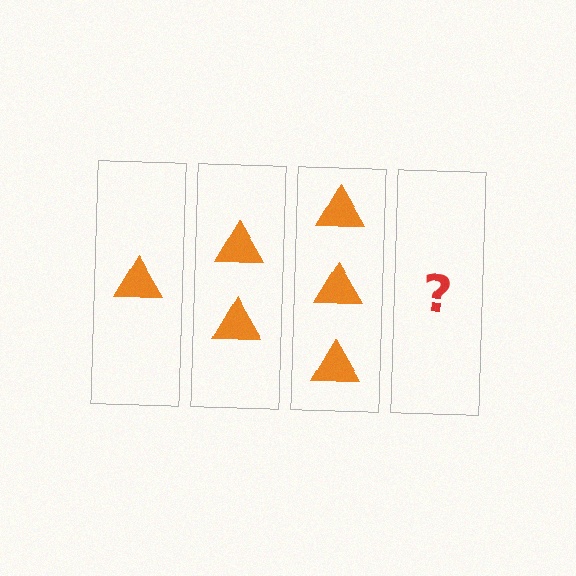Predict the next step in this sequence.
The next step is 4 triangles.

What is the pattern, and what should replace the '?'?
The pattern is that each step adds one more triangle. The '?' should be 4 triangles.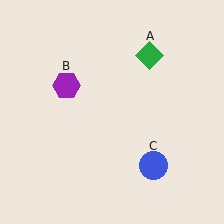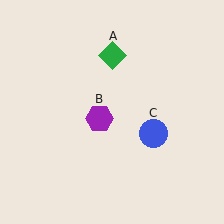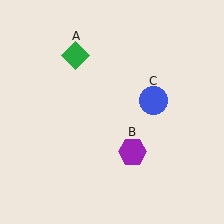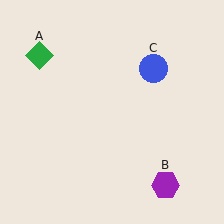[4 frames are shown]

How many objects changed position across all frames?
3 objects changed position: green diamond (object A), purple hexagon (object B), blue circle (object C).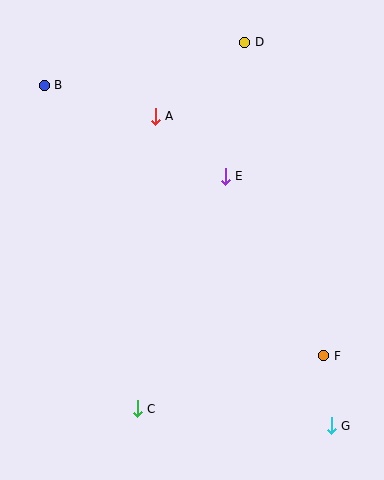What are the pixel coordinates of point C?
Point C is at (137, 409).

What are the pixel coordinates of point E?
Point E is at (225, 176).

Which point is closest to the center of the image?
Point E at (225, 176) is closest to the center.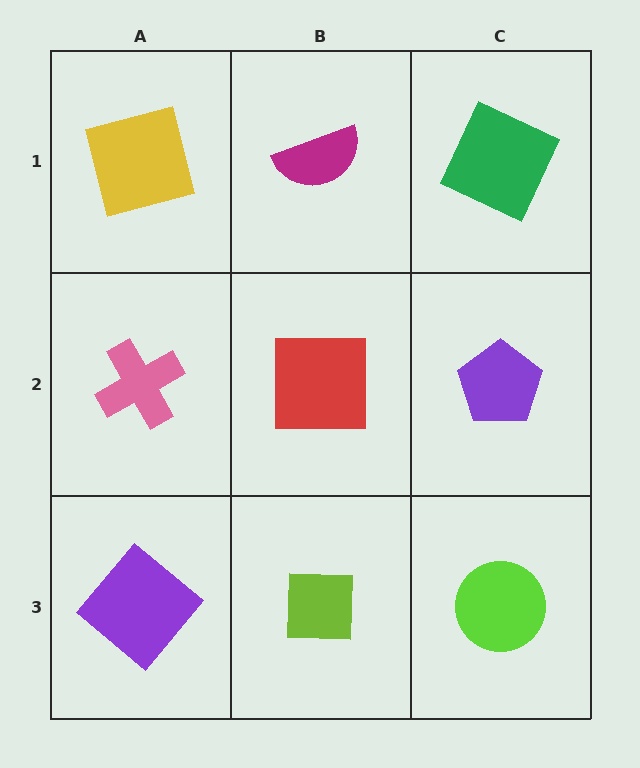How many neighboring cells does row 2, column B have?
4.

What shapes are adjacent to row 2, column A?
A yellow square (row 1, column A), a purple diamond (row 3, column A), a red square (row 2, column B).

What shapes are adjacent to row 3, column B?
A red square (row 2, column B), a purple diamond (row 3, column A), a lime circle (row 3, column C).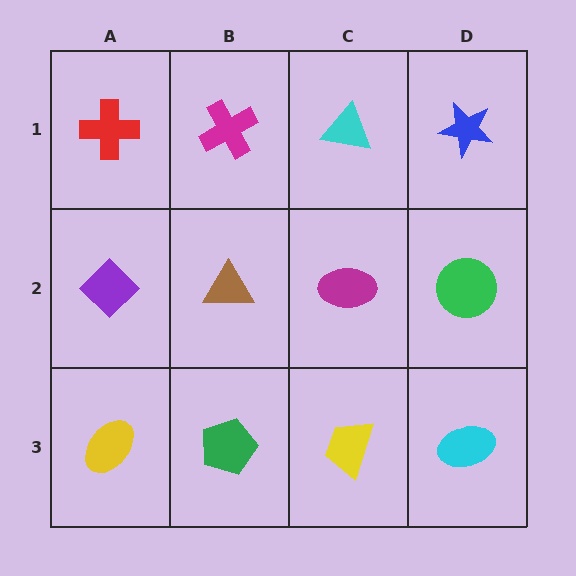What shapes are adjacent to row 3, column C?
A magenta ellipse (row 2, column C), a green pentagon (row 3, column B), a cyan ellipse (row 3, column D).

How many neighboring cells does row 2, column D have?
3.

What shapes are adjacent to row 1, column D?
A green circle (row 2, column D), a cyan triangle (row 1, column C).